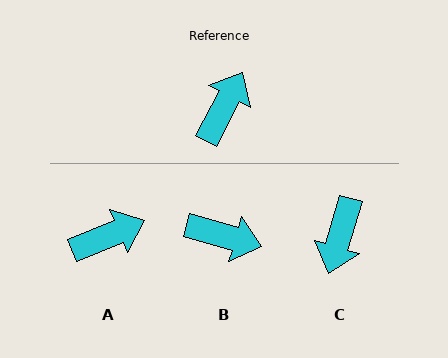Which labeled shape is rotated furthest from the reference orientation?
C, about 168 degrees away.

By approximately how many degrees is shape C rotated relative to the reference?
Approximately 168 degrees clockwise.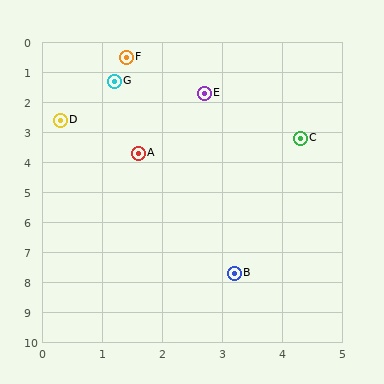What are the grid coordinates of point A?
Point A is at approximately (1.6, 3.7).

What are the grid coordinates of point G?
Point G is at approximately (1.2, 1.3).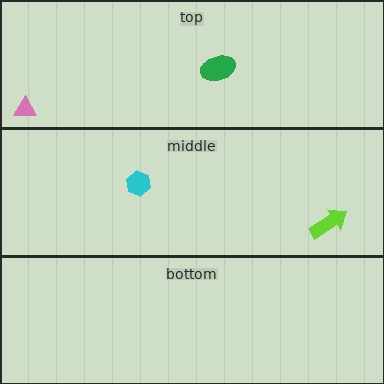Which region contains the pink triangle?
The top region.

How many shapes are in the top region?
2.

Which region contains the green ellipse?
The top region.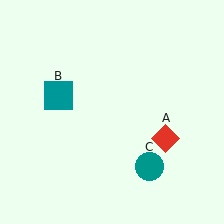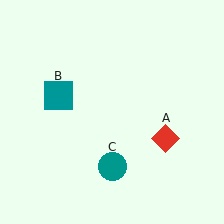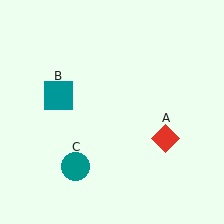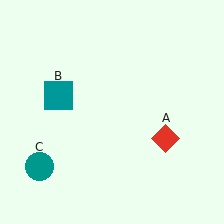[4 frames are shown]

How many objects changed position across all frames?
1 object changed position: teal circle (object C).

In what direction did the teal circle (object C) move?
The teal circle (object C) moved left.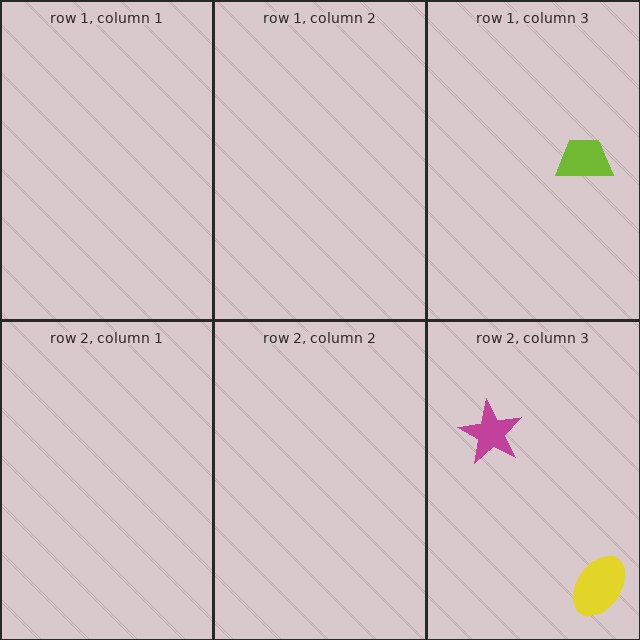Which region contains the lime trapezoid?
The row 1, column 3 region.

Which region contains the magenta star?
The row 2, column 3 region.